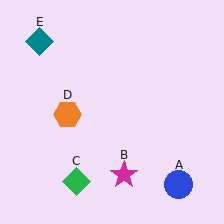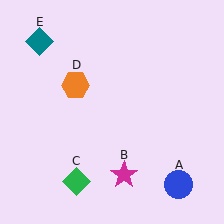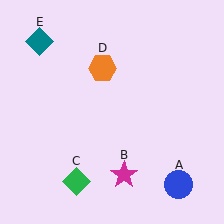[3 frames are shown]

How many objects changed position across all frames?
1 object changed position: orange hexagon (object D).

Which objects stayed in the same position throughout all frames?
Blue circle (object A) and magenta star (object B) and green diamond (object C) and teal diamond (object E) remained stationary.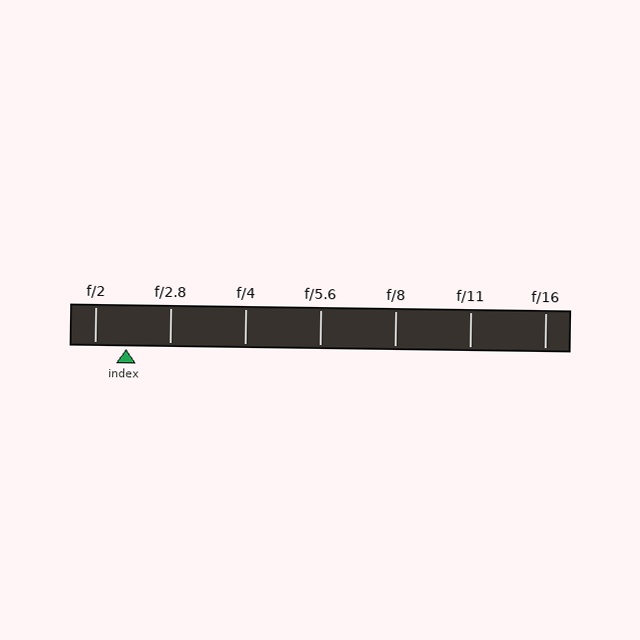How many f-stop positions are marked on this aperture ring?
There are 7 f-stop positions marked.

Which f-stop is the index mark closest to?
The index mark is closest to f/2.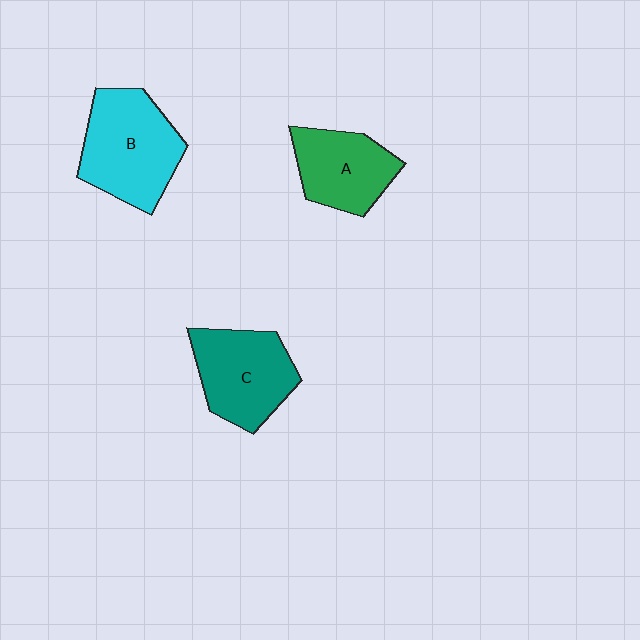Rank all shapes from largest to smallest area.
From largest to smallest: B (cyan), C (teal), A (green).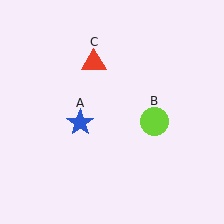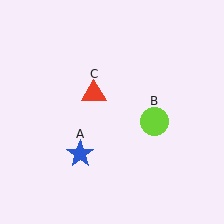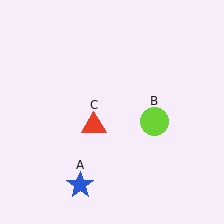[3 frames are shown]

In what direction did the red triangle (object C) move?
The red triangle (object C) moved down.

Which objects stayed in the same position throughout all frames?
Lime circle (object B) remained stationary.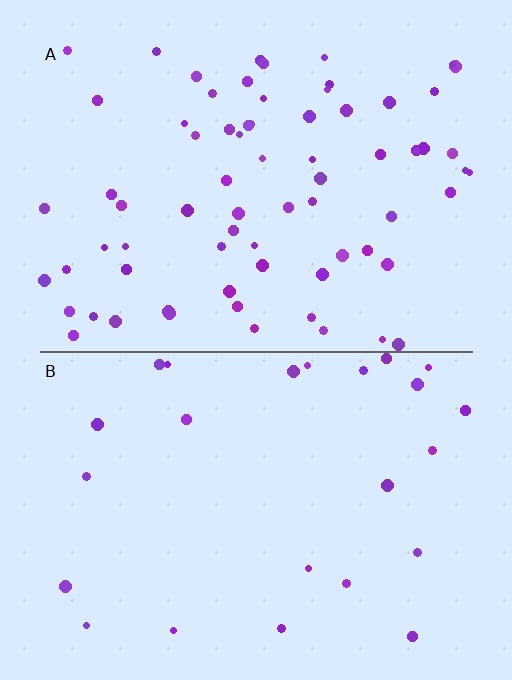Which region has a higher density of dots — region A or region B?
A (the top).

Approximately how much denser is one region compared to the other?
Approximately 2.9× — region A over region B.